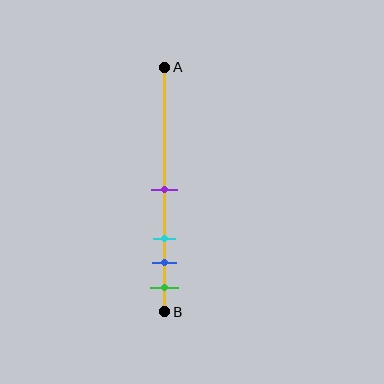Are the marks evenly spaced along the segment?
No, the marks are not evenly spaced.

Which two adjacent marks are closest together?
The blue and green marks are the closest adjacent pair.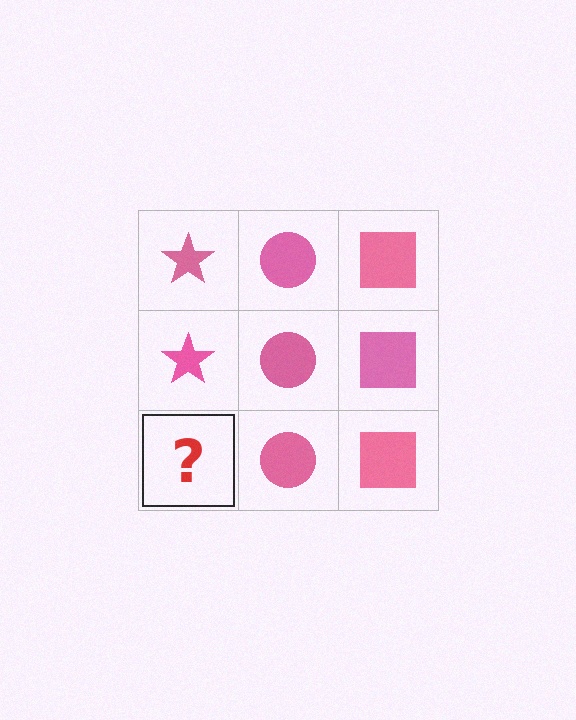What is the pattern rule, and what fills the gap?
The rule is that each column has a consistent shape. The gap should be filled with a pink star.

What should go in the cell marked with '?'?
The missing cell should contain a pink star.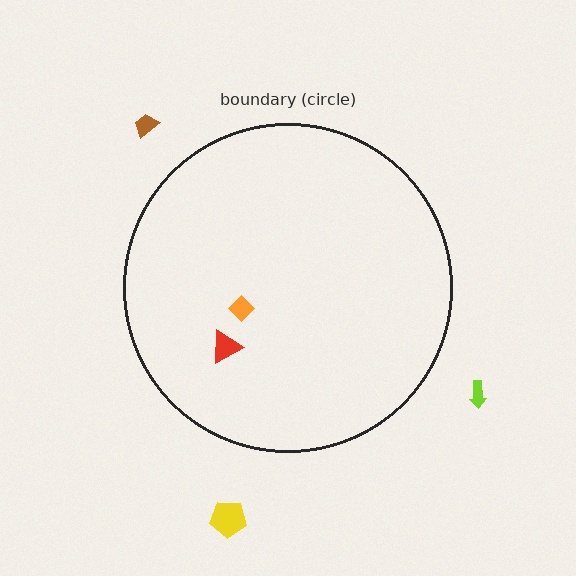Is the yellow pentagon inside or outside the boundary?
Outside.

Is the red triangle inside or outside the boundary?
Inside.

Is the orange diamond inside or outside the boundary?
Inside.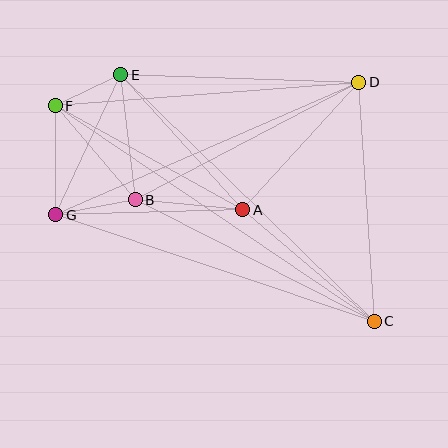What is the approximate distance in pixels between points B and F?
The distance between B and F is approximately 123 pixels.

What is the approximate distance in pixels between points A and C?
The distance between A and C is approximately 173 pixels.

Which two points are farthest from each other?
Points C and F are farthest from each other.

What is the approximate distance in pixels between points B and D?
The distance between B and D is approximately 253 pixels.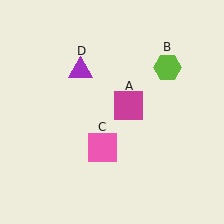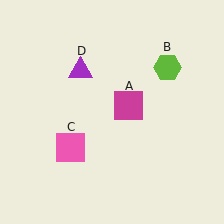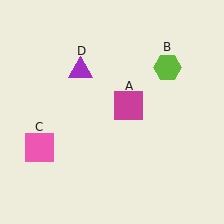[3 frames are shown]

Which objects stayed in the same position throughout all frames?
Magenta square (object A) and lime hexagon (object B) and purple triangle (object D) remained stationary.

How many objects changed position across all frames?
1 object changed position: pink square (object C).